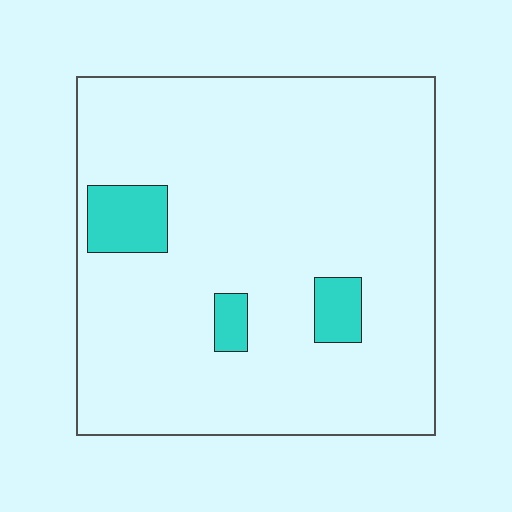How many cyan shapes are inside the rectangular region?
3.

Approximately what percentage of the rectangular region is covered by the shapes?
Approximately 10%.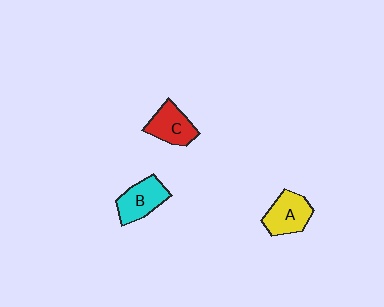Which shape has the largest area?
Shape A (yellow).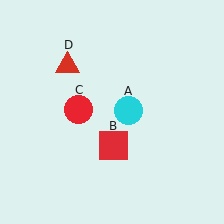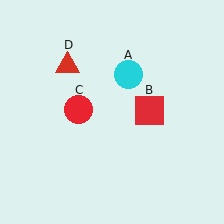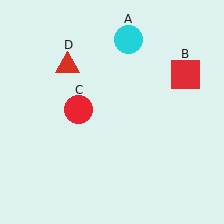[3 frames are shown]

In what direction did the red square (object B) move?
The red square (object B) moved up and to the right.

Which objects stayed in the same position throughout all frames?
Red circle (object C) and red triangle (object D) remained stationary.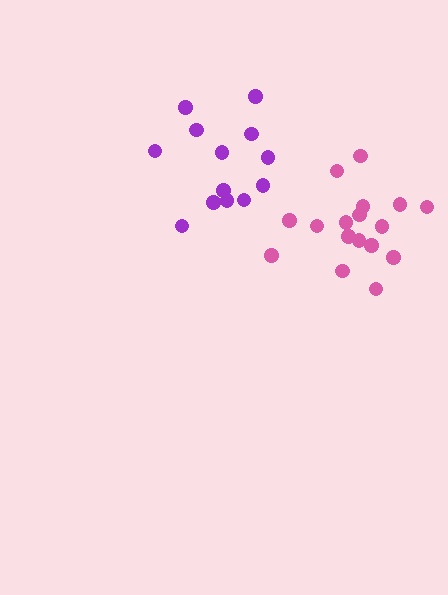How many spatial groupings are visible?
There are 2 spatial groupings.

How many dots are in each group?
Group 1: 17 dots, Group 2: 13 dots (30 total).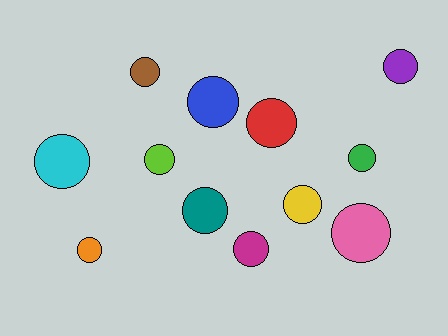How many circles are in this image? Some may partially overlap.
There are 12 circles.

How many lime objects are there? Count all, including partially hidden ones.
There is 1 lime object.